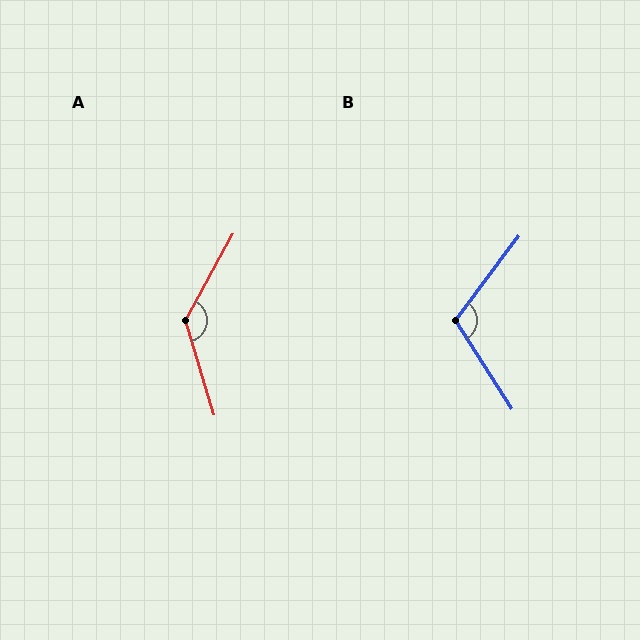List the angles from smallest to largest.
B (110°), A (134°).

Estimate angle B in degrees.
Approximately 110 degrees.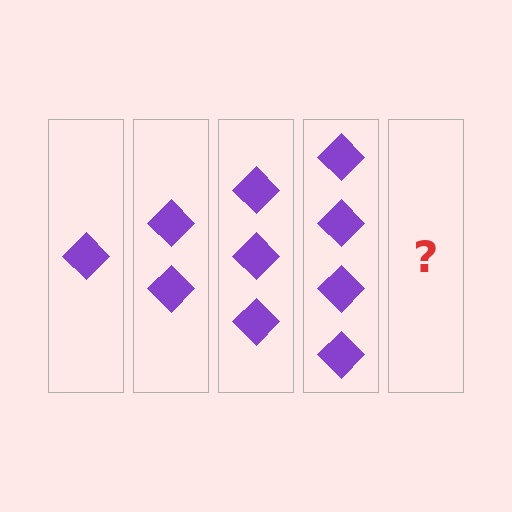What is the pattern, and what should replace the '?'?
The pattern is that each step adds one more diamond. The '?' should be 5 diamonds.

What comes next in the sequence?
The next element should be 5 diamonds.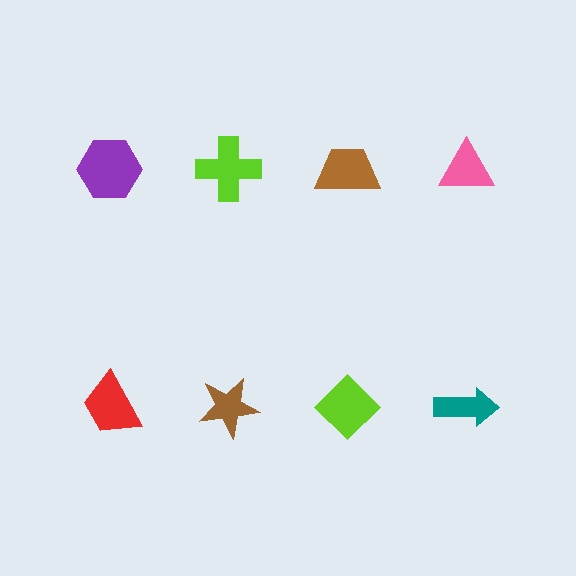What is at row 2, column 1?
A red trapezoid.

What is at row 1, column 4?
A pink triangle.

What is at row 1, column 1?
A purple hexagon.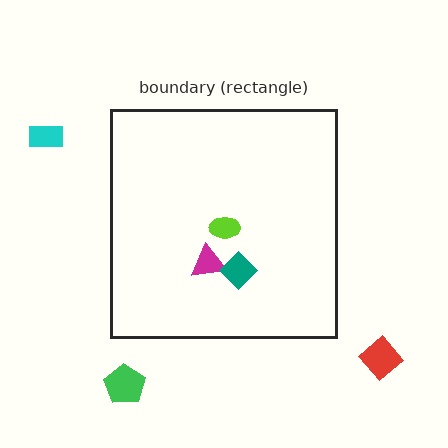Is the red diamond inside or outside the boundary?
Outside.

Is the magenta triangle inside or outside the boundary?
Inside.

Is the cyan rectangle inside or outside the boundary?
Outside.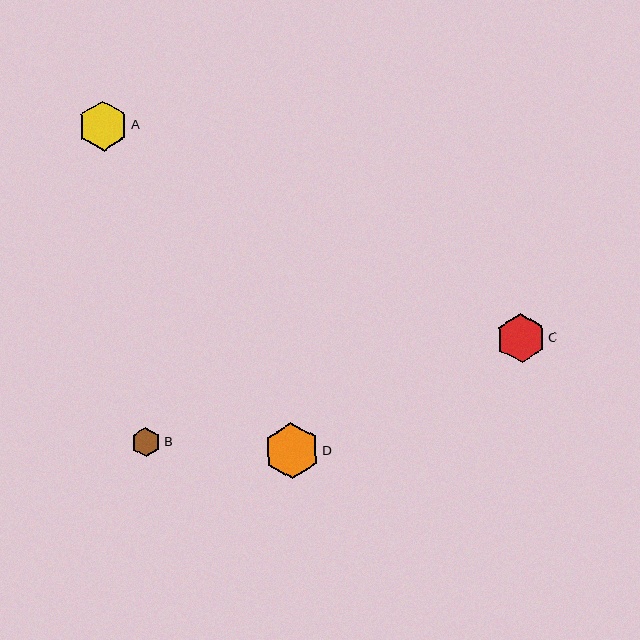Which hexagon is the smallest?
Hexagon B is the smallest with a size of approximately 29 pixels.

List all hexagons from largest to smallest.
From largest to smallest: D, A, C, B.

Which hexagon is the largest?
Hexagon D is the largest with a size of approximately 55 pixels.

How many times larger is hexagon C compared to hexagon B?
Hexagon C is approximately 1.7 times the size of hexagon B.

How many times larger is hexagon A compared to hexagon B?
Hexagon A is approximately 1.7 times the size of hexagon B.